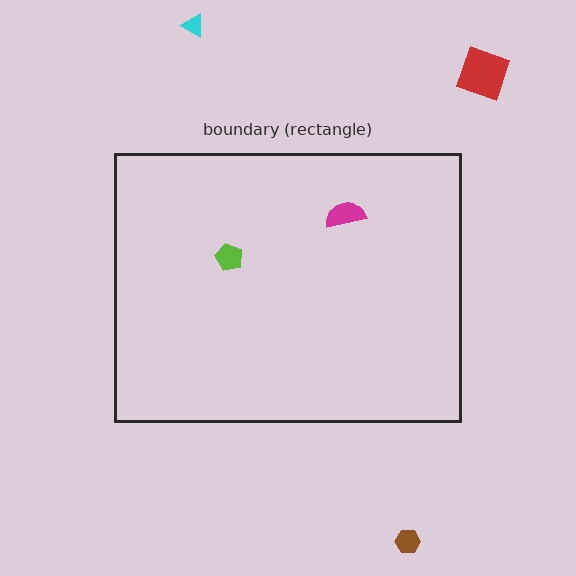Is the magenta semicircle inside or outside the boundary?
Inside.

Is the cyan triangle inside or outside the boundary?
Outside.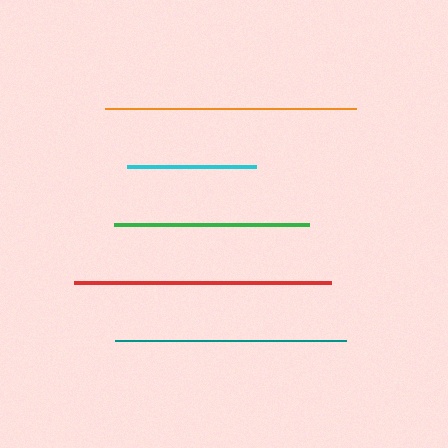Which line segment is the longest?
The red line is the longest at approximately 256 pixels.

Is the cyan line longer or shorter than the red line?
The red line is longer than the cyan line.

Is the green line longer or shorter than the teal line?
The teal line is longer than the green line.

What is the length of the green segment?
The green segment is approximately 195 pixels long.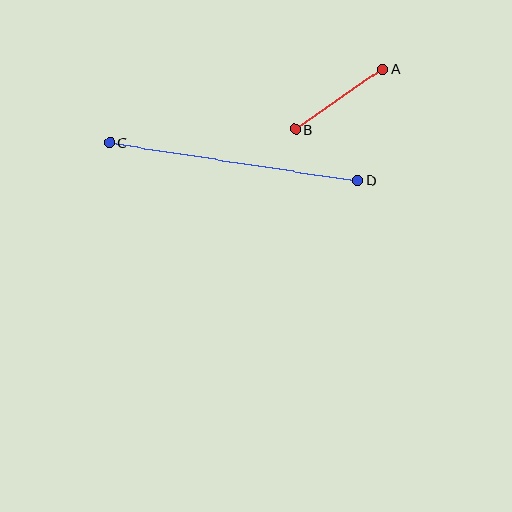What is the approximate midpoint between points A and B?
The midpoint is at approximately (339, 99) pixels.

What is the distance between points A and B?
The distance is approximately 107 pixels.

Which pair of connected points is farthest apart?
Points C and D are farthest apart.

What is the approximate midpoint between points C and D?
The midpoint is at approximately (234, 162) pixels.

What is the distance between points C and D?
The distance is approximately 250 pixels.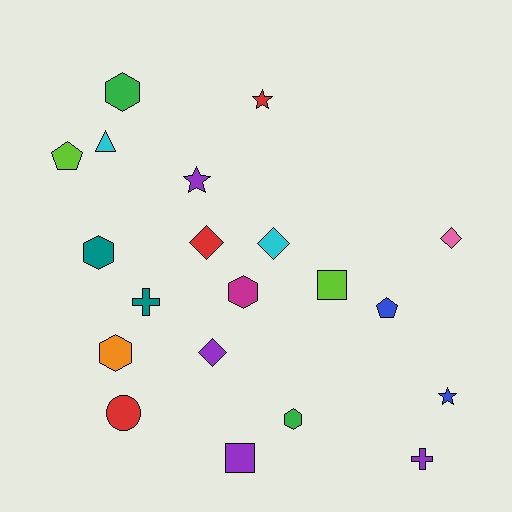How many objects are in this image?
There are 20 objects.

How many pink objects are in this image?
There is 1 pink object.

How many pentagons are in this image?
There are 2 pentagons.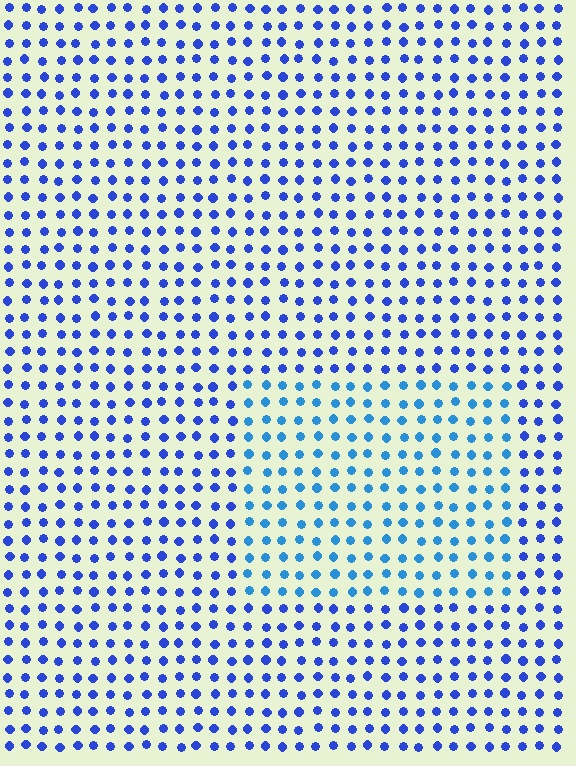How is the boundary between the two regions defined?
The boundary is defined purely by a slight shift in hue (about 26 degrees). Spacing, size, and orientation are identical on both sides.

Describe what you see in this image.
The image is filled with small blue elements in a uniform arrangement. A rectangle-shaped region is visible where the elements are tinted to a slightly different hue, forming a subtle color boundary.